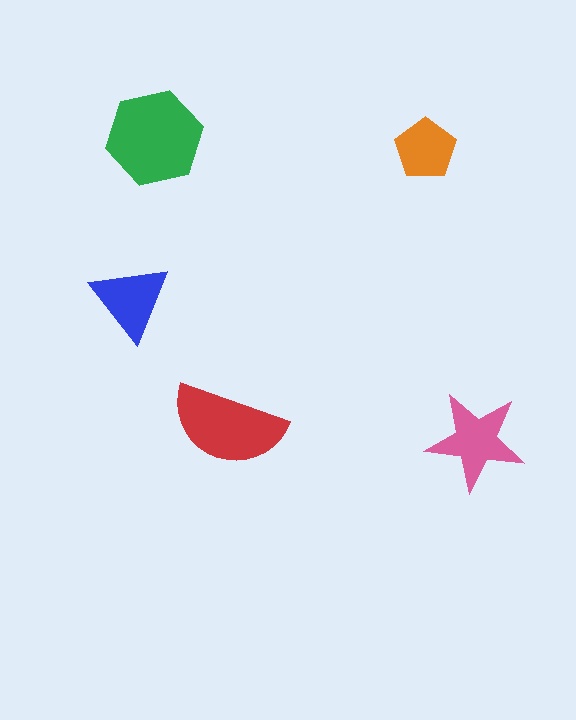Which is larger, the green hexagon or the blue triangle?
The green hexagon.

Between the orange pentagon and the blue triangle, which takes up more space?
The blue triangle.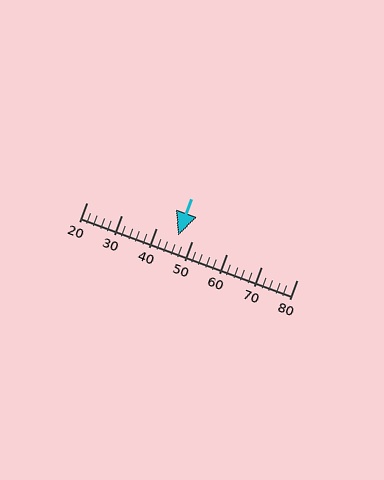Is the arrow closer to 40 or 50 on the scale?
The arrow is closer to 50.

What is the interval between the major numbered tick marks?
The major tick marks are spaced 10 units apart.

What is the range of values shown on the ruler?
The ruler shows values from 20 to 80.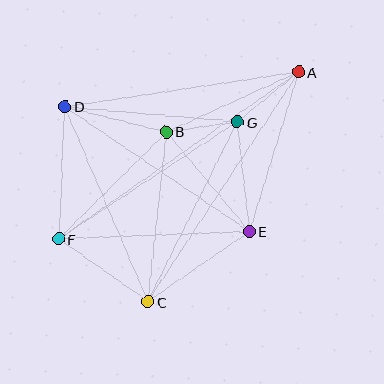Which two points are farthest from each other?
Points A and F are farthest from each other.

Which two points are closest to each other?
Points B and G are closest to each other.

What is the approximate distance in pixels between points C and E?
The distance between C and E is approximately 124 pixels.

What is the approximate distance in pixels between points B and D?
The distance between B and D is approximately 104 pixels.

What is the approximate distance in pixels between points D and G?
The distance between D and G is approximately 173 pixels.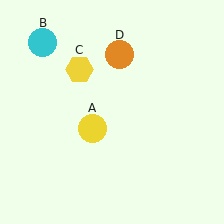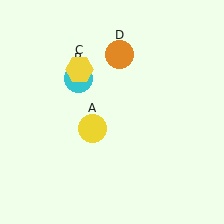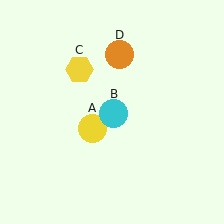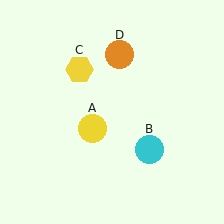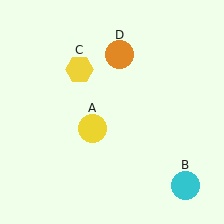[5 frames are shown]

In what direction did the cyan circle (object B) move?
The cyan circle (object B) moved down and to the right.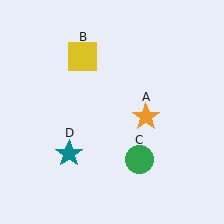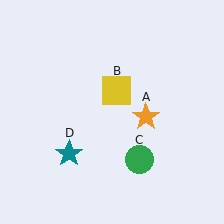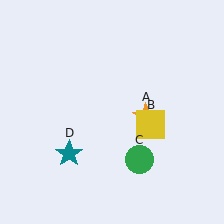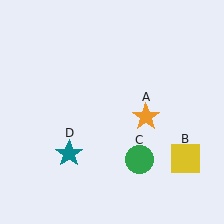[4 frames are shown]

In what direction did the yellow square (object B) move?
The yellow square (object B) moved down and to the right.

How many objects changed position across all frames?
1 object changed position: yellow square (object B).